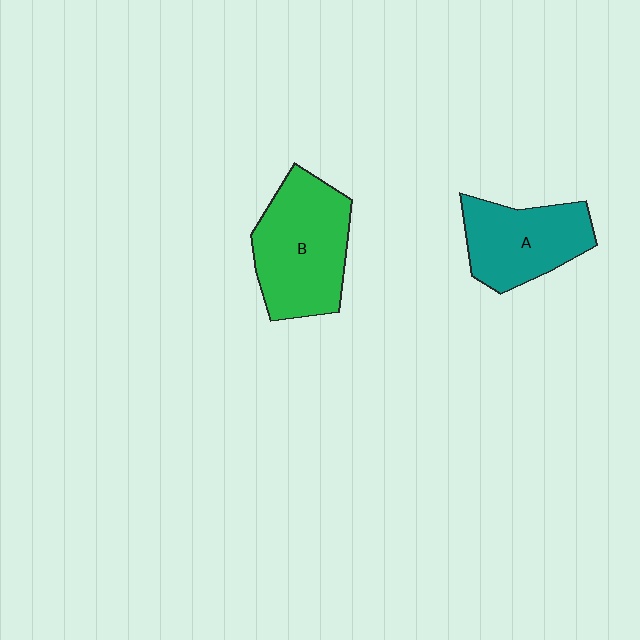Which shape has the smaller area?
Shape A (teal).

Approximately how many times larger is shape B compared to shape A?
Approximately 1.3 times.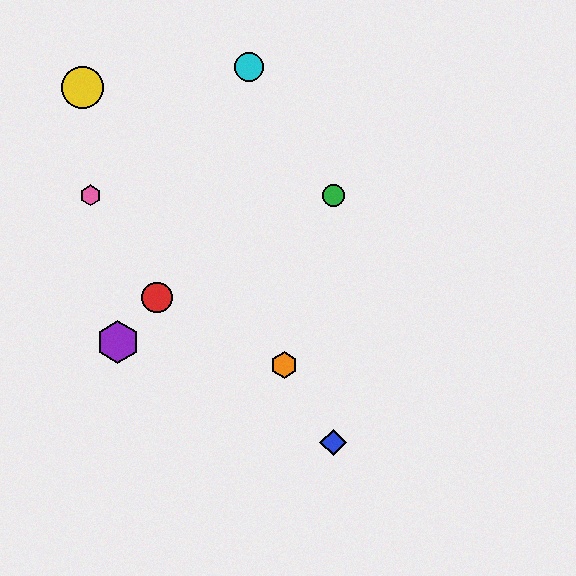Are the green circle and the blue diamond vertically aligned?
Yes, both are at x≈333.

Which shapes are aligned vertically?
The blue diamond, the green circle are aligned vertically.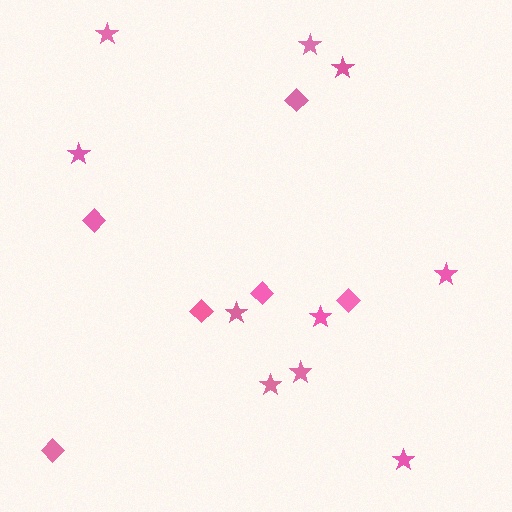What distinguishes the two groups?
There are 2 groups: one group of stars (10) and one group of diamonds (6).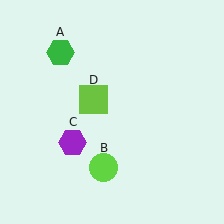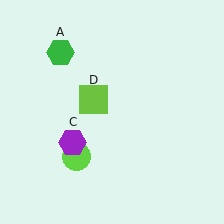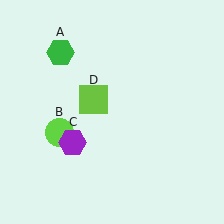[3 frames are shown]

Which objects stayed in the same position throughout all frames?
Green hexagon (object A) and purple hexagon (object C) and lime square (object D) remained stationary.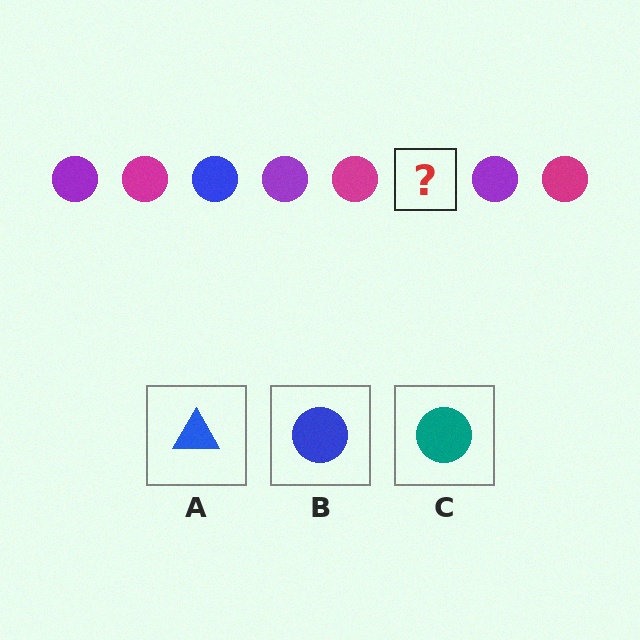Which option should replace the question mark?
Option B.